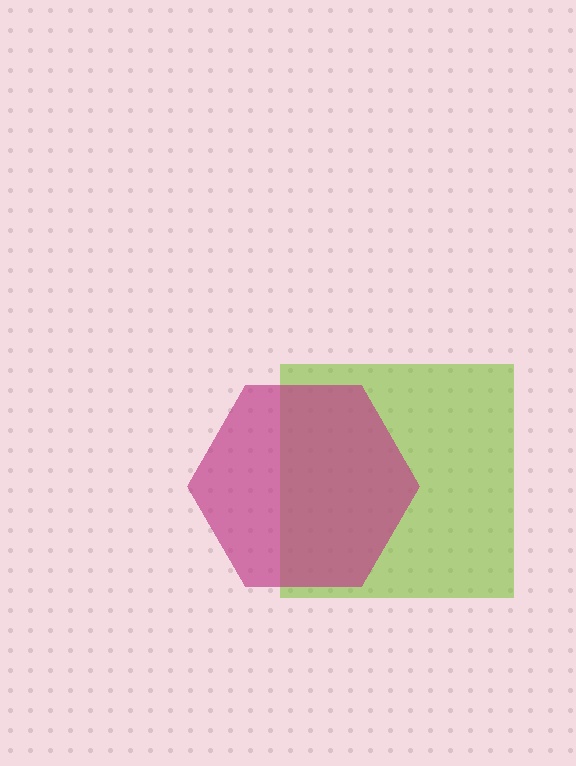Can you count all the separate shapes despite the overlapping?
Yes, there are 2 separate shapes.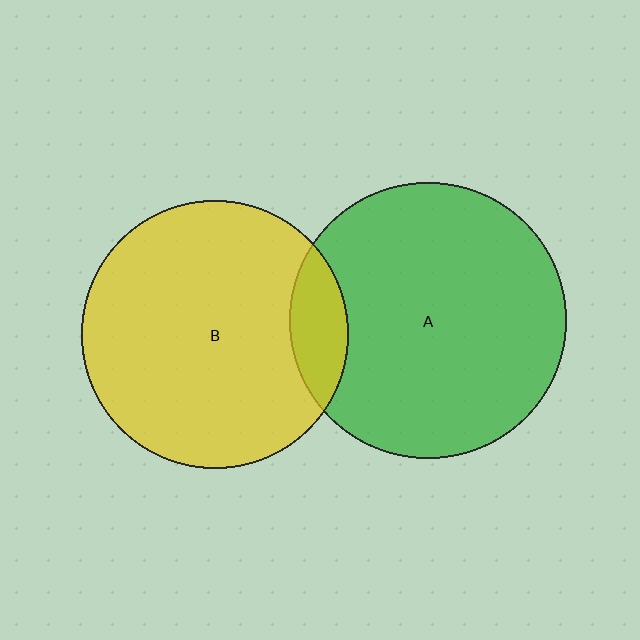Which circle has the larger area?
Circle A (green).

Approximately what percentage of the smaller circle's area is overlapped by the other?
Approximately 10%.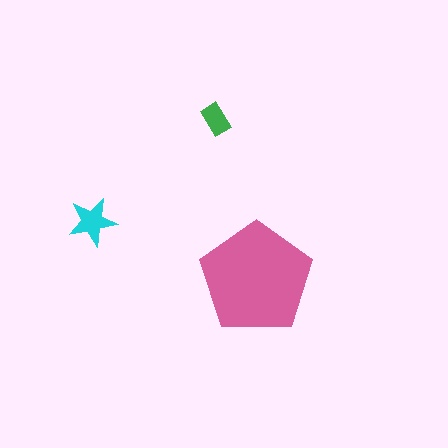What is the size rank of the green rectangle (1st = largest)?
3rd.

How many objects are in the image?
There are 3 objects in the image.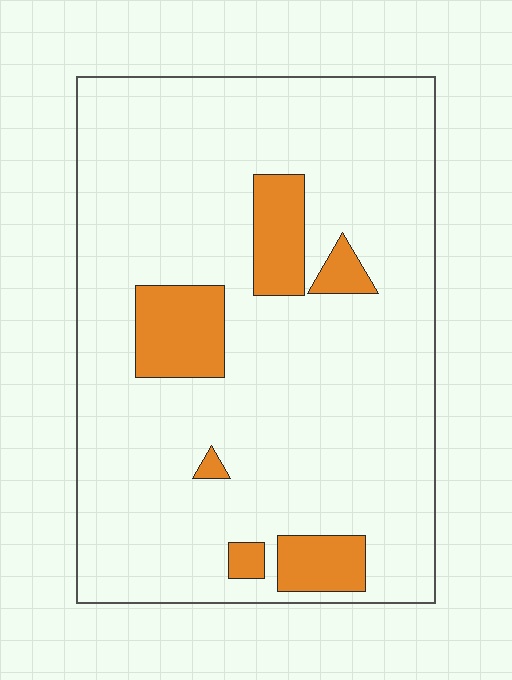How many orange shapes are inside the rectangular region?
6.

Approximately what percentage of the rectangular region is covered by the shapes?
Approximately 15%.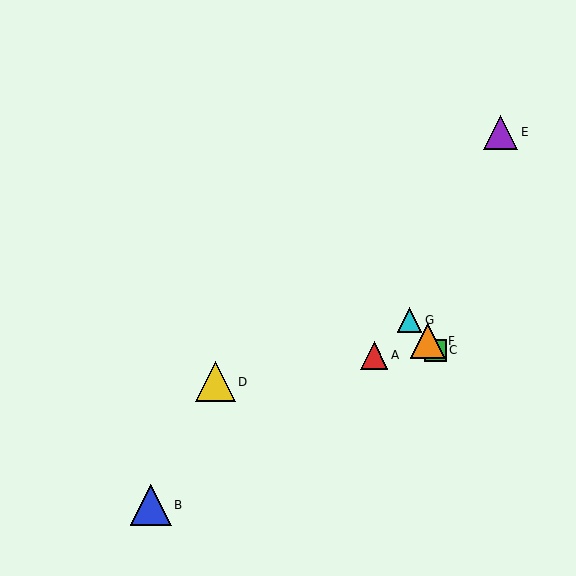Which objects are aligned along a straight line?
Objects C, F, G are aligned along a straight line.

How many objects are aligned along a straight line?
3 objects (C, F, G) are aligned along a straight line.